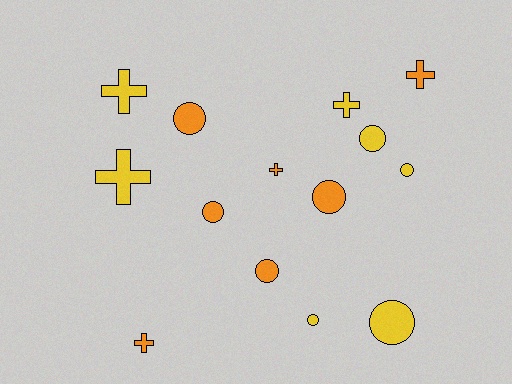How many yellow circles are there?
There are 4 yellow circles.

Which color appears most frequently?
Orange, with 7 objects.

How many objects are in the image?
There are 14 objects.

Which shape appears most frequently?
Circle, with 8 objects.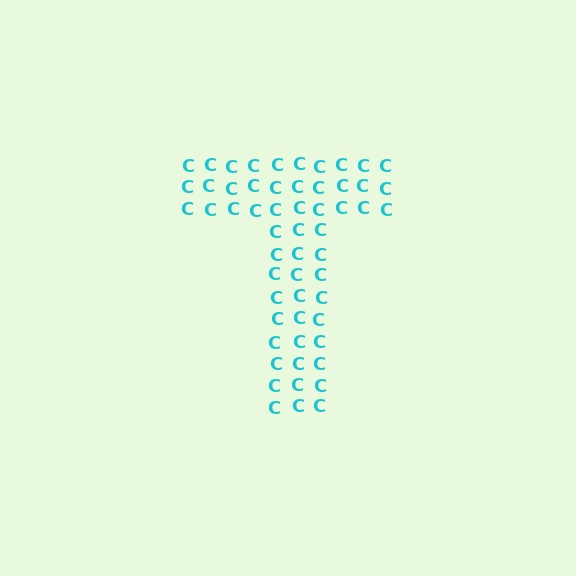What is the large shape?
The large shape is the letter T.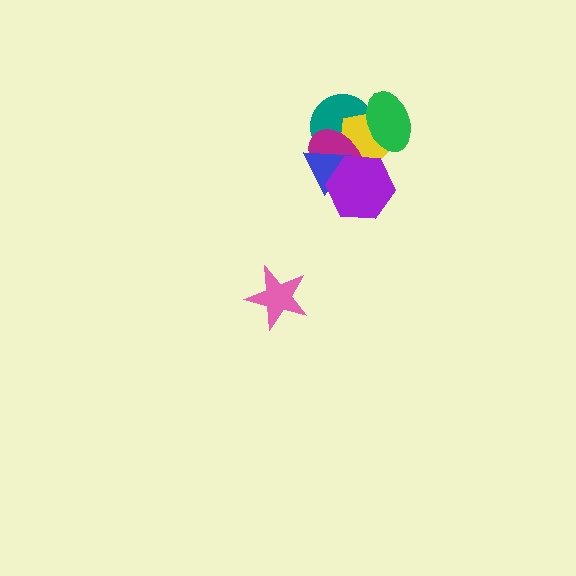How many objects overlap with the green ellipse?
2 objects overlap with the green ellipse.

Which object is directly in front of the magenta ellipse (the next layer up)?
The blue triangle is directly in front of the magenta ellipse.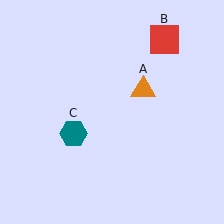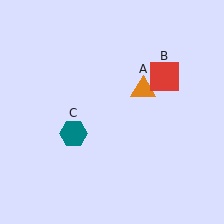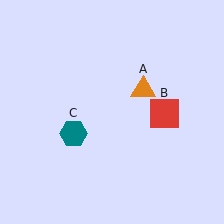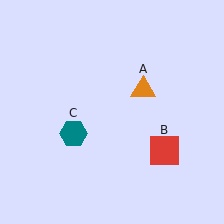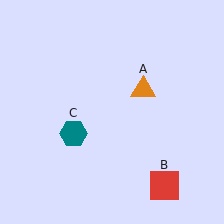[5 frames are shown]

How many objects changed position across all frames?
1 object changed position: red square (object B).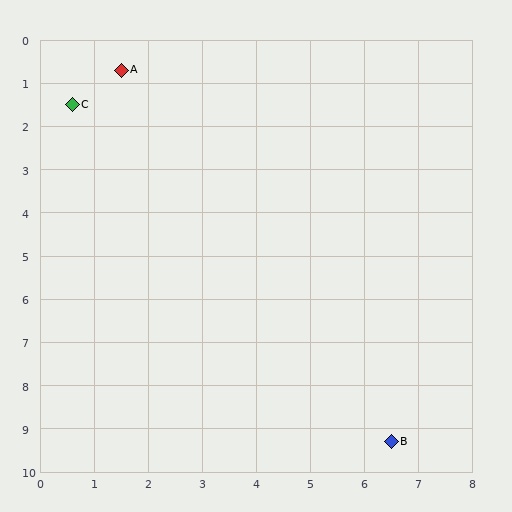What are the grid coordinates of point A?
Point A is at approximately (1.5, 0.7).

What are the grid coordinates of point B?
Point B is at approximately (6.5, 9.3).